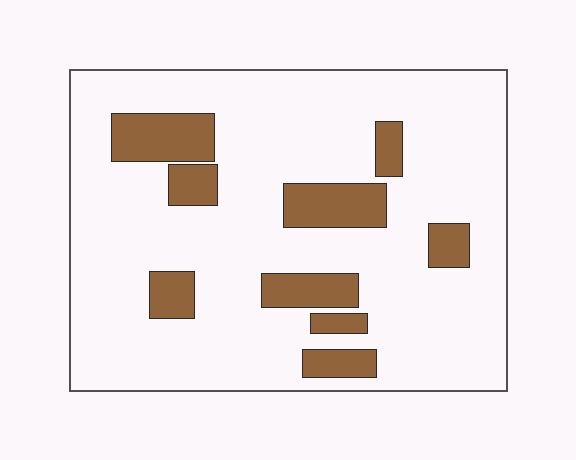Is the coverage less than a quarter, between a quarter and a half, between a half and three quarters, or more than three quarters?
Less than a quarter.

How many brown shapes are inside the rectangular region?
9.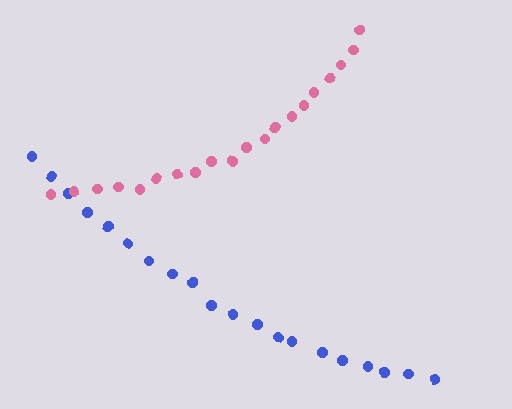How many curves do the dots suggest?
There are 2 distinct paths.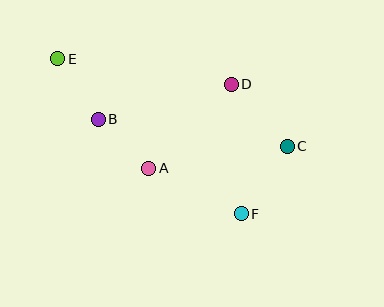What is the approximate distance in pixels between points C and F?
The distance between C and F is approximately 81 pixels.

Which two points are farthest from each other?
Points C and E are farthest from each other.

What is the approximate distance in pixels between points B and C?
The distance between B and C is approximately 191 pixels.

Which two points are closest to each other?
Points A and B are closest to each other.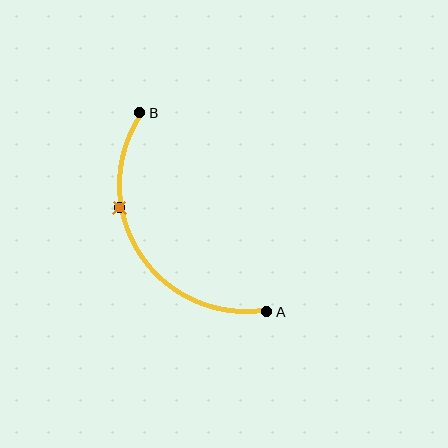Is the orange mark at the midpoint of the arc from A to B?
No. The orange mark lies on the arc but is closer to endpoint B. The arc midpoint would be at the point on the curve equidistant along the arc from both A and B.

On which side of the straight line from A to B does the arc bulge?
The arc bulges to the left of the straight line connecting A and B.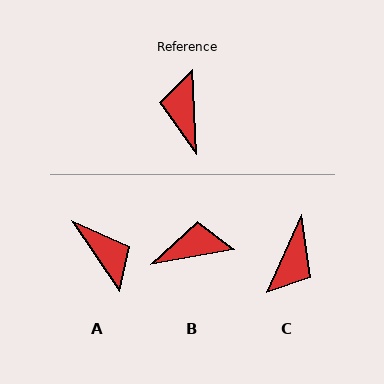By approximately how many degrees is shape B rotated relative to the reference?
Approximately 83 degrees clockwise.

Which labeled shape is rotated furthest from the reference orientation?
C, about 153 degrees away.